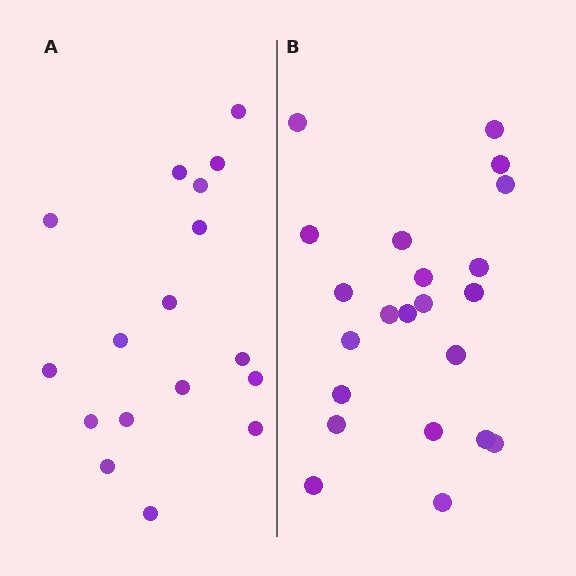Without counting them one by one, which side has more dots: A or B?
Region B (the right region) has more dots.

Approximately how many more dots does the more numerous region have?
Region B has about 5 more dots than region A.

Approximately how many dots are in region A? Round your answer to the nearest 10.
About 20 dots. (The exact count is 17, which rounds to 20.)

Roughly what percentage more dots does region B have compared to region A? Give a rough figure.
About 30% more.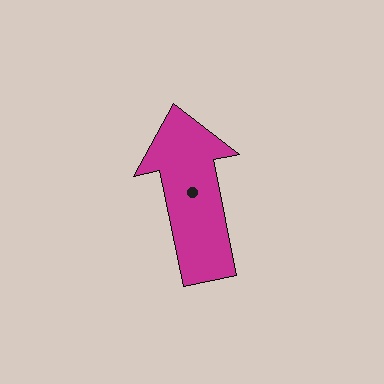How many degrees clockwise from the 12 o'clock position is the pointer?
Approximately 348 degrees.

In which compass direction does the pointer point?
North.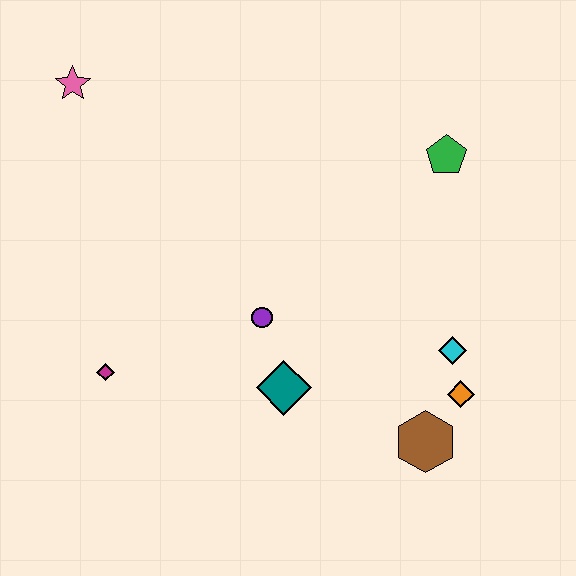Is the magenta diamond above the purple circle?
No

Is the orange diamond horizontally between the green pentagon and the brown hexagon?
No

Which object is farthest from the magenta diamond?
The green pentagon is farthest from the magenta diamond.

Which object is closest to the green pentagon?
The cyan diamond is closest to the green pentagon.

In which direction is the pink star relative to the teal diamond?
The pink star is above the teal diamond.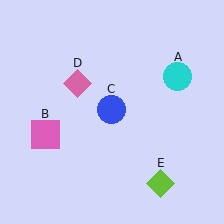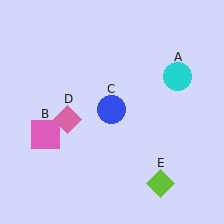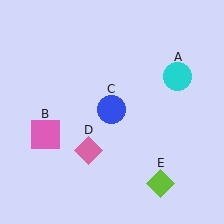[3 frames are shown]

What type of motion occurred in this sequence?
The pink diamond (object D) rotated counterclockwise around the center of the scene.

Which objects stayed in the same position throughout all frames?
Cyan circle (object A) and pink square (object B) and blue circle (object C) and lime diamond (object E) remained stationary.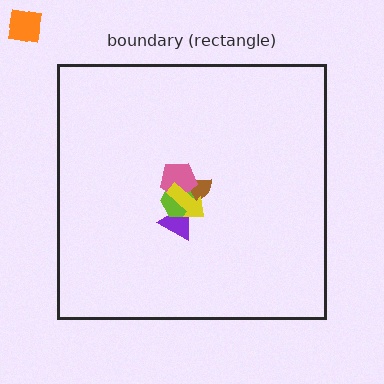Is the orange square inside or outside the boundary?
Outside.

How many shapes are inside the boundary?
5 inside, 1 outside.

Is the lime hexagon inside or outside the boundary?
Inside.